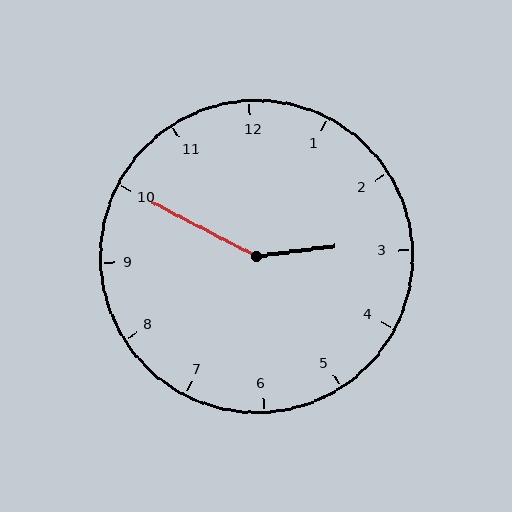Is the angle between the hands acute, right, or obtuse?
It is obtuse.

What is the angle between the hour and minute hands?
Approximately 145 degrees.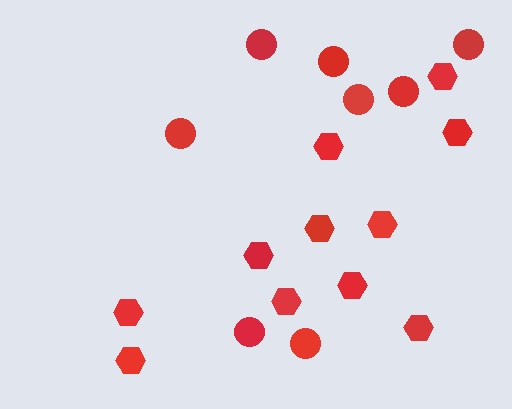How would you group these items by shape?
There are 2 groups: one group of hexagons (11) and one group of circles (8).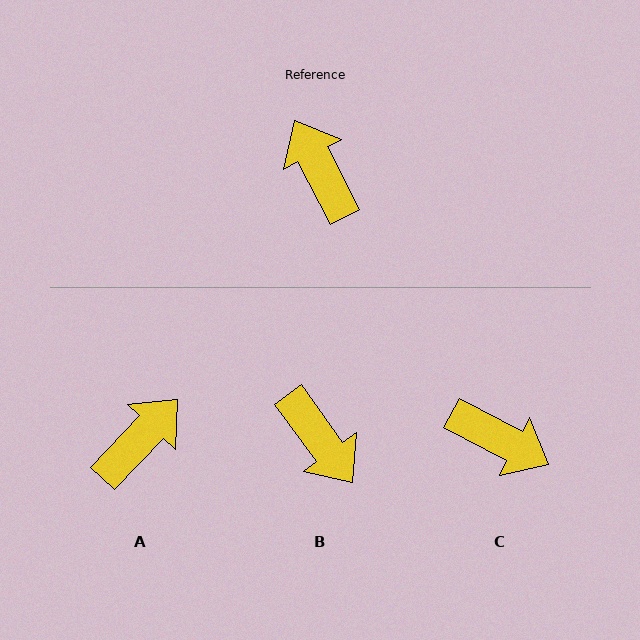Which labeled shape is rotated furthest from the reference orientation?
B, about 171 degrees away.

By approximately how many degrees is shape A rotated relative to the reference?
Approximately 71 degrees clockwise.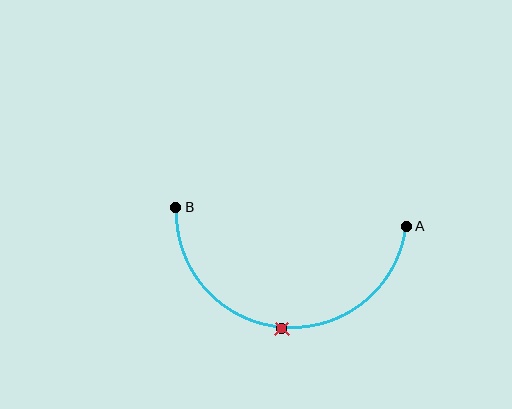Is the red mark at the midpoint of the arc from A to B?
Yes. The red mark lies on the arc at equal arc-length from both A and B — it is the arc midpoint.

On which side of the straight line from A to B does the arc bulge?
The arc bulges below the straight line connecting A and B.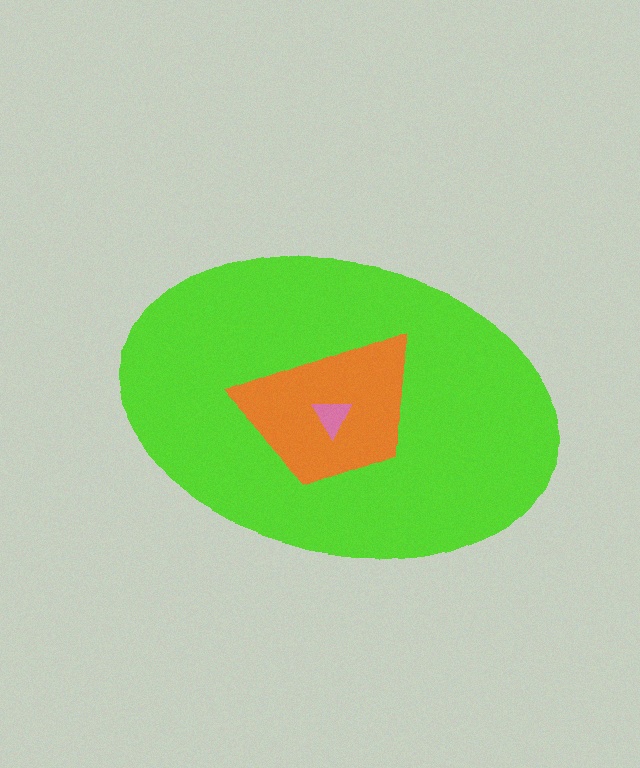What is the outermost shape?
The lime ellipse.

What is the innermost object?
The pink triangle.